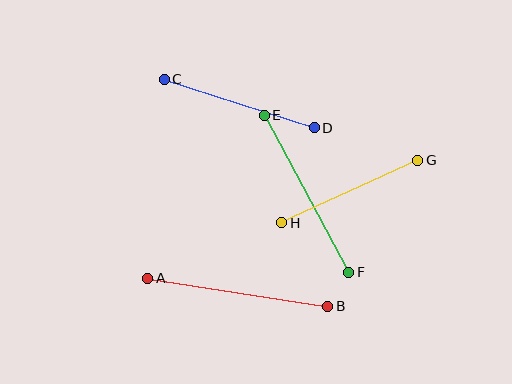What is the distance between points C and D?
The distance is approximately 158 pixels.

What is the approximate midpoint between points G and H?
The midpoint is at approximately (350, 192) pixels.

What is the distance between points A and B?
The distance is approximately 182 pixels.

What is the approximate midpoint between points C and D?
The midpoint is at approximately (239, 103) pixels.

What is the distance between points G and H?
The distance is approximately 150 pixels.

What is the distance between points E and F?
The distance is approximately 178 pixels.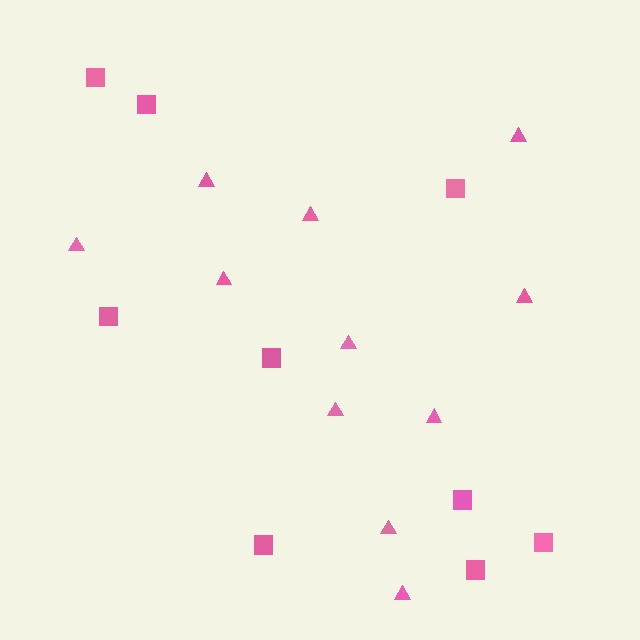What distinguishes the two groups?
There are 2 groups: one group of squares (9) and one group of triangles (11).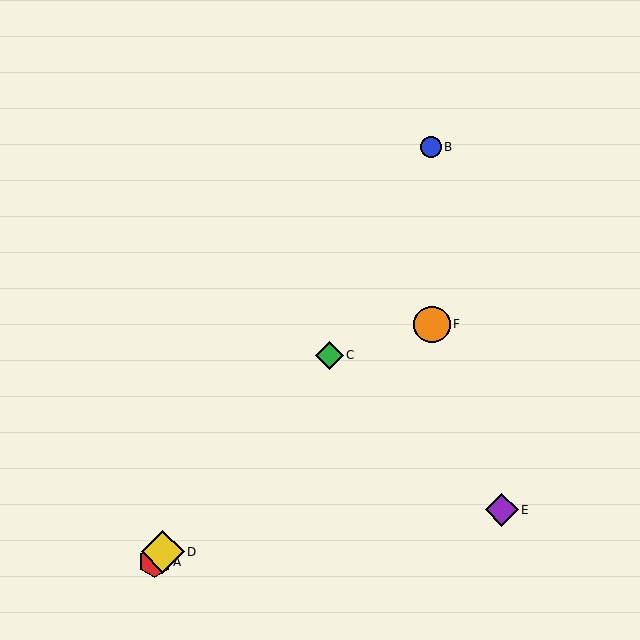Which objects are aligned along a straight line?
Objects A, C, D are aligned along a straight line.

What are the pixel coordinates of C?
Object C is at (329, 355).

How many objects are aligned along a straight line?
3 objects (A, C, D) are aligned along a straight line.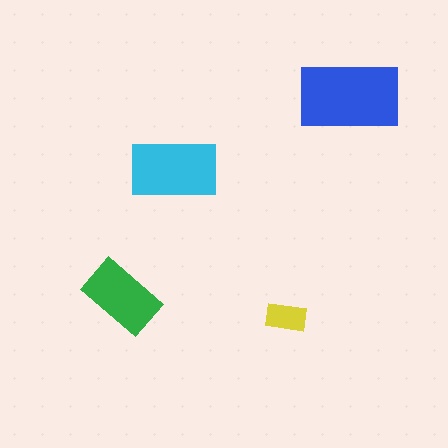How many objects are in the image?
There are 4 objects in the image.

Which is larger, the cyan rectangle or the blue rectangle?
The blue one.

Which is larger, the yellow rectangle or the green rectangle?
The green one.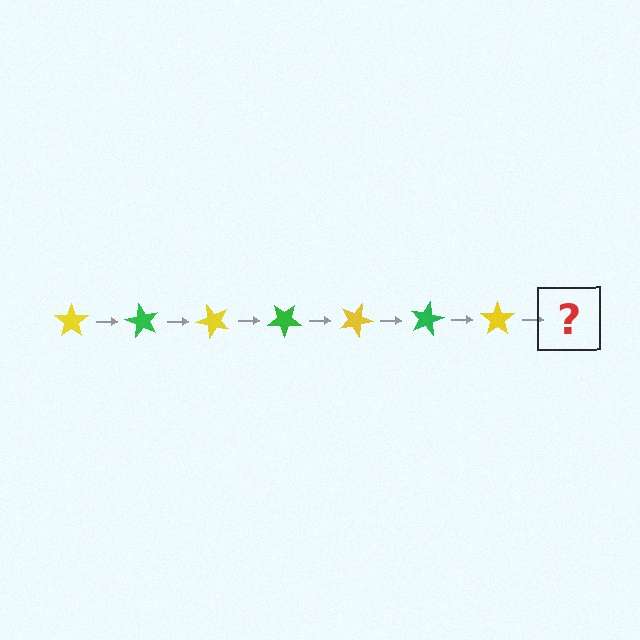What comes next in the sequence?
The next element should be a green star, rotated 420 degrees from the start.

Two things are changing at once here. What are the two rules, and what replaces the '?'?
The two rules are that it rotates 60 degrees each step and the color cycles through yellow and green. The '?' should be a green star, rotated 420 degrees from the start.